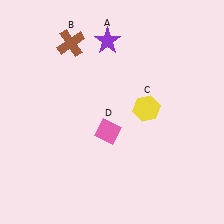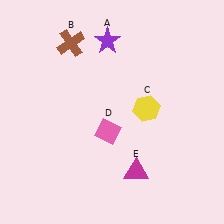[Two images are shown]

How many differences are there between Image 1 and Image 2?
There is 1 difference between the two images.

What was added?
A magenta triangle (E) was added in Image 2.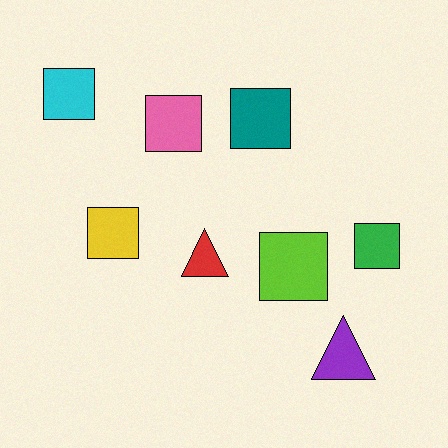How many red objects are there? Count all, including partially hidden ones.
There is 1 red object.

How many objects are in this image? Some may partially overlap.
There are 8 objects.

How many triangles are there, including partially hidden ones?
There are 2 triangles.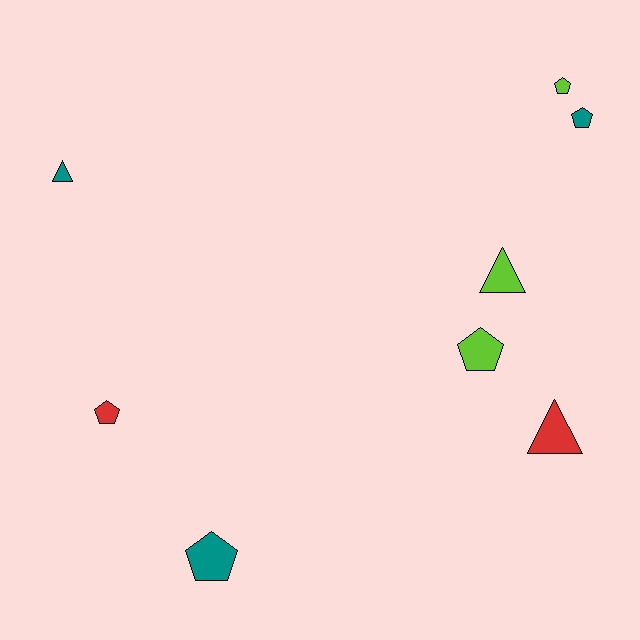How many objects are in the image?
There are 8 objects.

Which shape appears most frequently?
Pentagon, with 5 objects.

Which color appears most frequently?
Lime, with 3 objects.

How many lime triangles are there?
There is 1 lime triangle.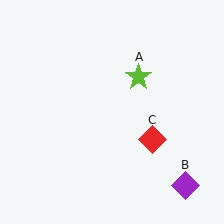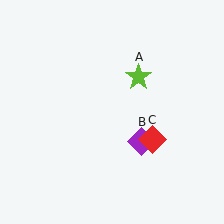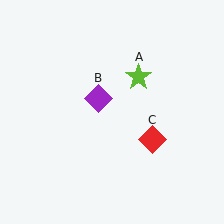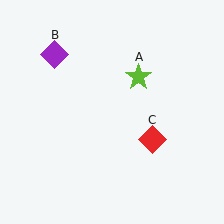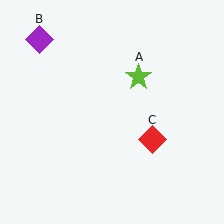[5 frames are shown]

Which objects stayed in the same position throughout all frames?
Lime star (object A) and red diamond (object C) remained stationary.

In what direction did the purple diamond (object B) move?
The purple diamond (object B) moved up and to the left.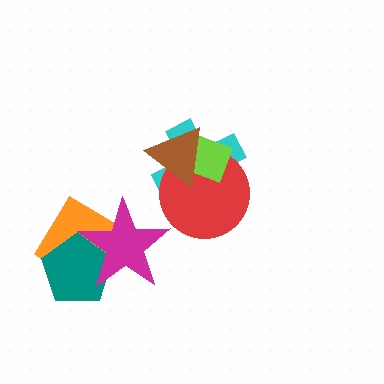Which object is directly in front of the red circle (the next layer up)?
The lime diamond is directly in front of the red circle.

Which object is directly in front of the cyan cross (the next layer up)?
The red circle is directly in front of the cyan cross.